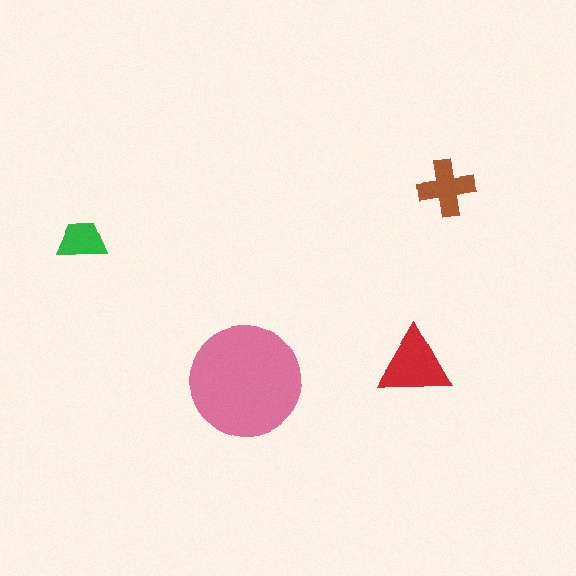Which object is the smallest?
The green trapezoid.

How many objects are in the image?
There are 4 objects in the image.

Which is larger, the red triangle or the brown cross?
The red triangle.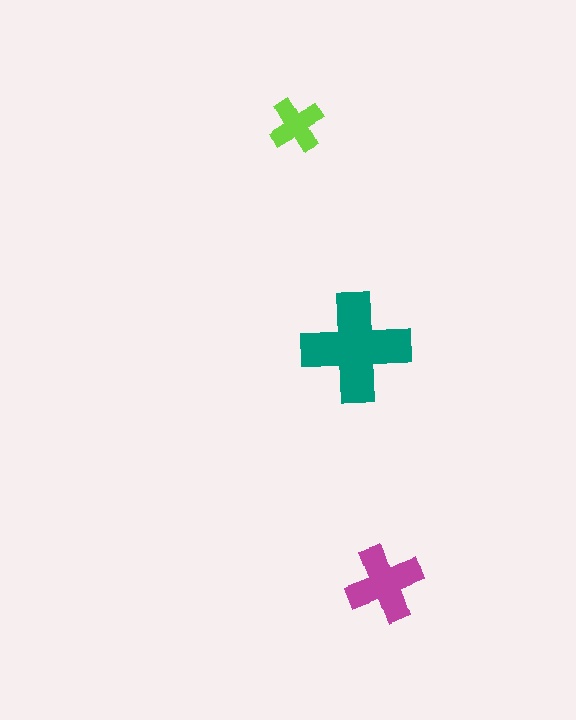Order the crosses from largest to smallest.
the teal one, the magenta one, the lime one.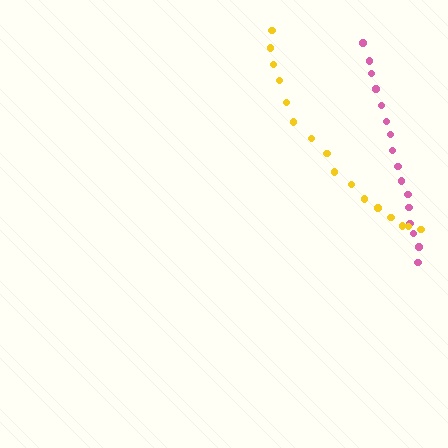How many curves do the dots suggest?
There are 2 distinct paths.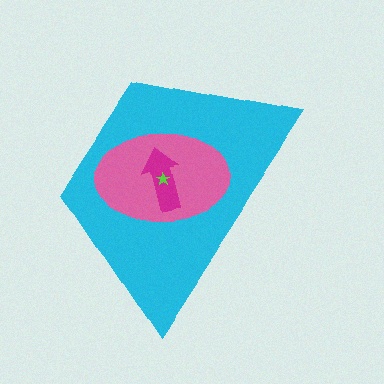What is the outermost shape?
The cyan trapezoid.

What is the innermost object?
The lime star.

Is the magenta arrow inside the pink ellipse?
Yes.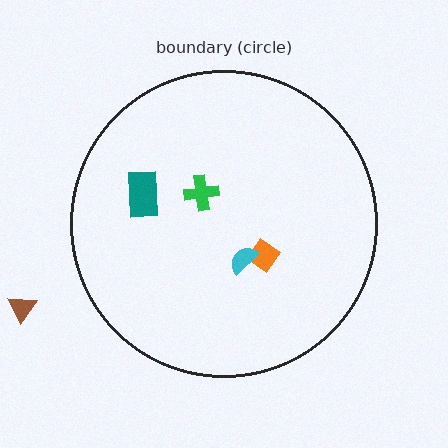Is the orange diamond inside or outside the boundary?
Inside.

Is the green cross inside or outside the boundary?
Inside.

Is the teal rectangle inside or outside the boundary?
Inside.